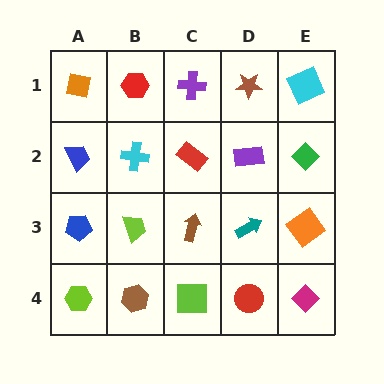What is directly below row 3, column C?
A lime square.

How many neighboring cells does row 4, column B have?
3.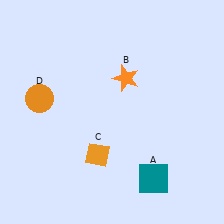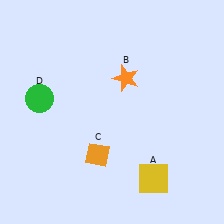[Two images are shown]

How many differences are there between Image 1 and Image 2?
There are 2 differences between the two images.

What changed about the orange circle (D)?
In Image 1, D is orange. In Image 2, it changed to green.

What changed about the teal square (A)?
In Image 1, A is teal. In Image 2, it changed to yellow.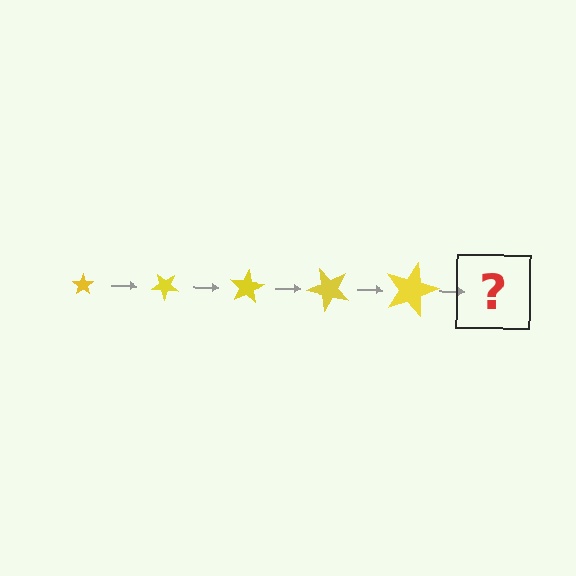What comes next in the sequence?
The next element should be a star, larger than the previous one and rotated 200 degrees from the start.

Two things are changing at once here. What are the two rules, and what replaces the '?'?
The two rules are that the star grows larger each step and it rotates 40 degrees each step. The '?' should be a star, larger than the previous one and rotated 200 degrees from the start.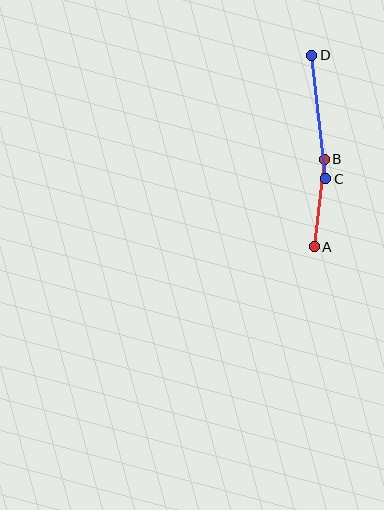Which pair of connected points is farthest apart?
Points C and D are farthest apart.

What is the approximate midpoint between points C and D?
The midpoint is at approximately (319, 117) pixels.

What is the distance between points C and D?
The distance is approximately 124 pixels.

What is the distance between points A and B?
The distance is approximately 88 pixels.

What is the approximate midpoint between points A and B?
The midpoint is at approximately (319, 203) pixels.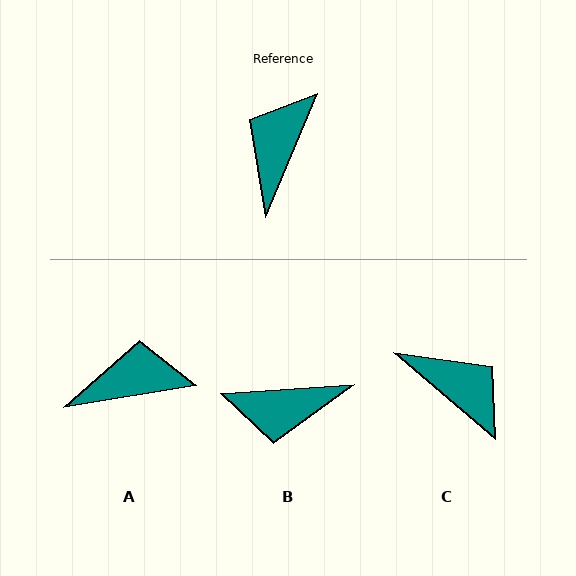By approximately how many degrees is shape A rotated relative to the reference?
Approximately 58 degrees clockwise.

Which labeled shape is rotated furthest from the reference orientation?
B, about 116 degrees away.